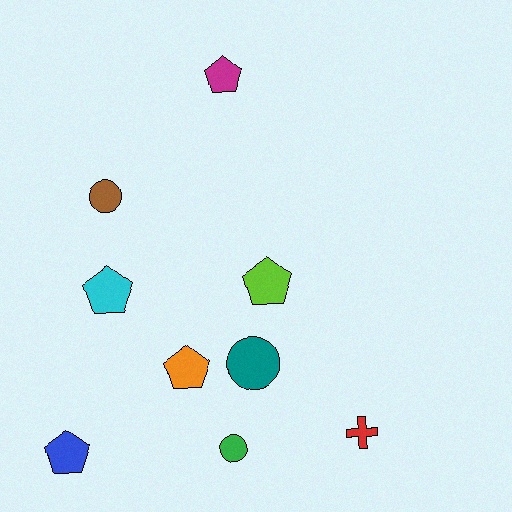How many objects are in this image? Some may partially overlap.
There are 9 objects.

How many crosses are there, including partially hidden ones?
There is 1 cross.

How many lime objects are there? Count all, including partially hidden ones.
There is 1 lime object.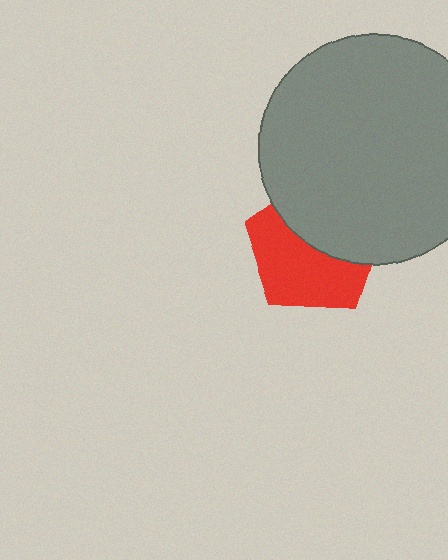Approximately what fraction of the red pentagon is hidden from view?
Roughly 45% of the red pentagon is hidden behind the gray circle.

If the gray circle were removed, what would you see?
You would see the complete red pentagon.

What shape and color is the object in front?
The object in front is a gray circle.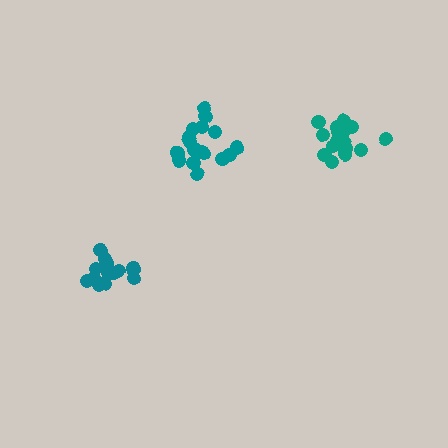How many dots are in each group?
Group 1: 17 dots, Group 2: 19 dots, Group 3: 14 dots (50 total).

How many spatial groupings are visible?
There are 3 spatial groupings.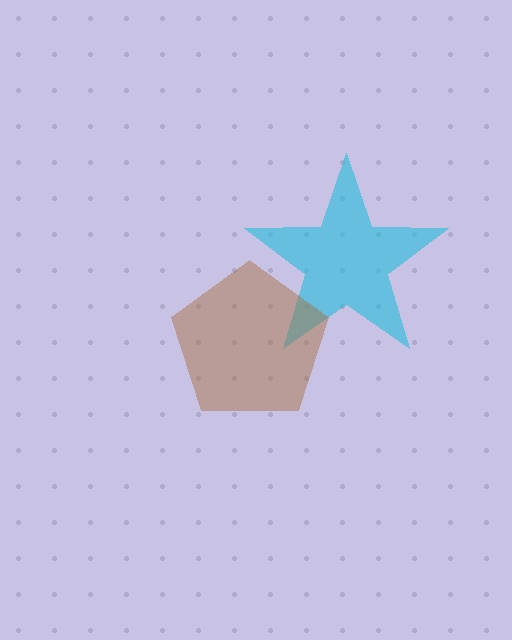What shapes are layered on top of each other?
The layered shapes are: a cyan star, a brown pentagon.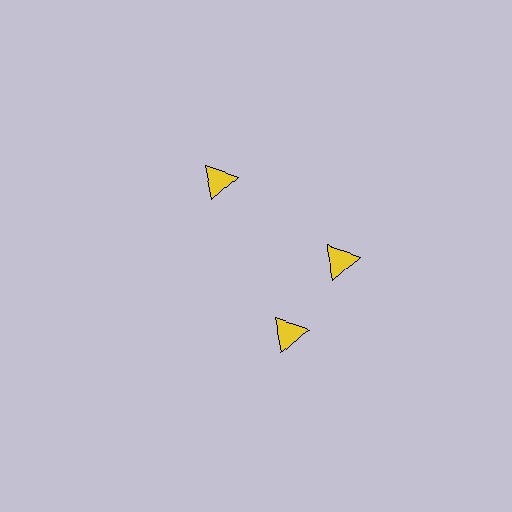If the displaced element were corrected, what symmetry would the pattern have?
It would have 3-fold rotational symmetry — the pattern would map onto itself every 120 degrees.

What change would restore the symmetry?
The symmetry would be restored by rotating it back into even spacing with its neighbors so that all 3 triangles sit at equal angles and equal distance from the center.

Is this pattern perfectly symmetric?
No. The 3 yellow triangles are arranged in a ring, but one element near the 7 o'clock position is rotated out of alignment along the ring, breaking the 3-fold rotational symmetry.